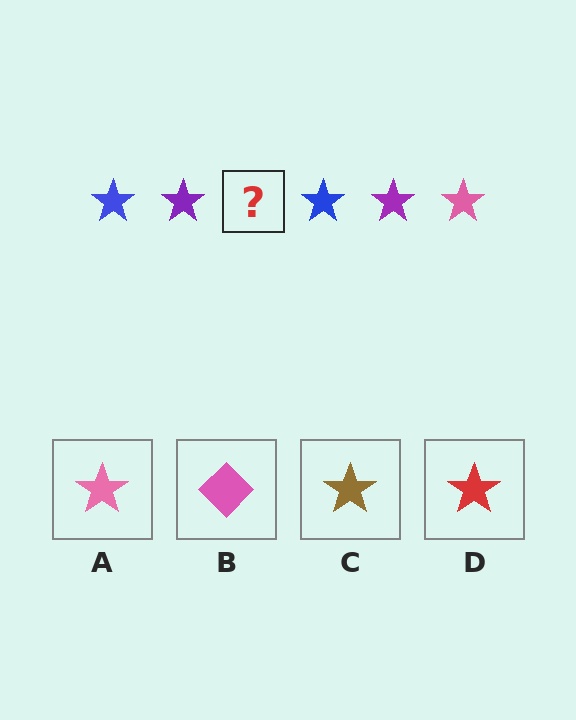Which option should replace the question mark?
Option A.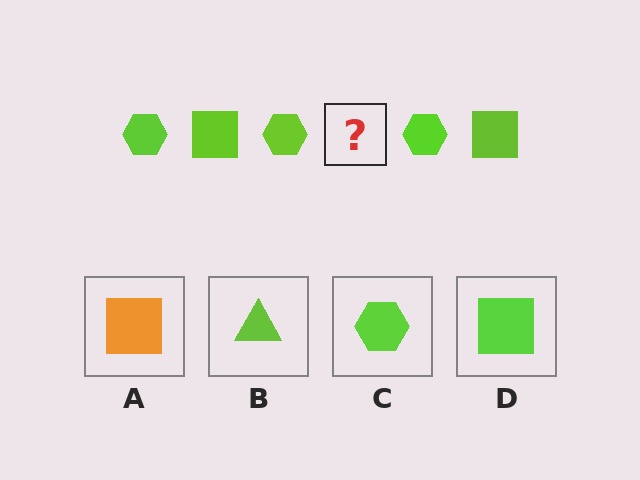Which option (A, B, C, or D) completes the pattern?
D.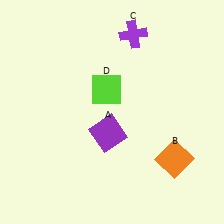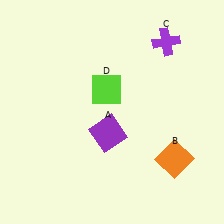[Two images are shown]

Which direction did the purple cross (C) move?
The purple cross (C) moved right.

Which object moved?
The purple cross (C) moved right.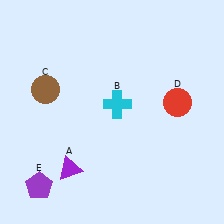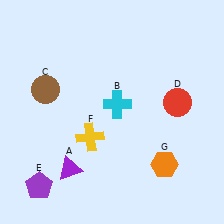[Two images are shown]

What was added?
A yellow cross (F), an orange hexagon (G) were added in Image 2.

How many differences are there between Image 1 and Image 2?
There are 2 differences between the two images.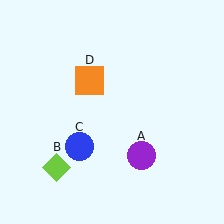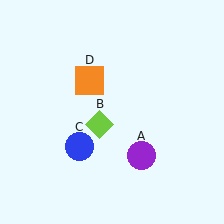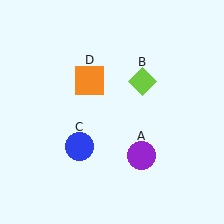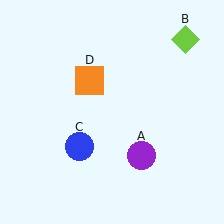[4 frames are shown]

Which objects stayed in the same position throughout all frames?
Purple circle (object A) and blue circle (object C) and orange square (object D) remained stationary.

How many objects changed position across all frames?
1 object changed position: lime diamond (object B).